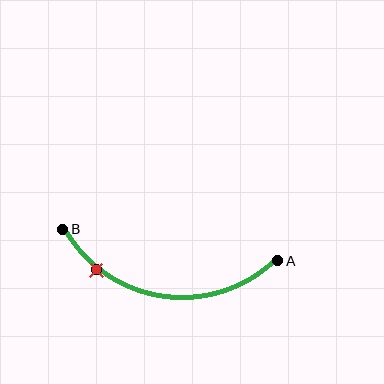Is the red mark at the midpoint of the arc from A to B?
No. The red mark lies on the arc but is closer to endpoint B. The arc midpoint would be at the point on the curve equidistant along the arc from both A and B.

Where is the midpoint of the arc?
The arc midpoint is the point on the curve farthest from the straight line joining A and B. It sits below that line.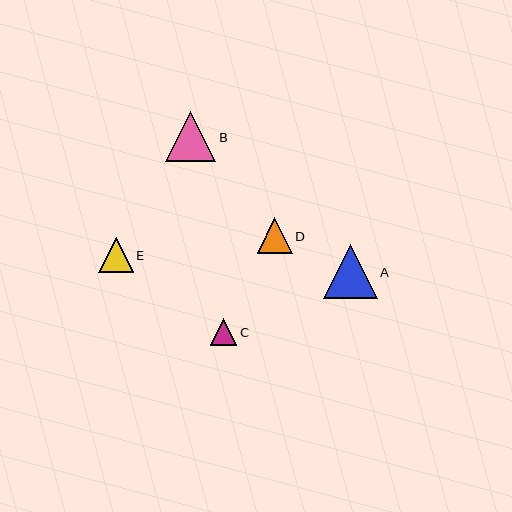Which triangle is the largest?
Triangle A is the largest with a size of approximately 54 pixels.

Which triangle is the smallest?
Triangle C is the smallest with a size of approximately 26 pixels.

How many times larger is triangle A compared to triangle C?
Triangle A is approximately 2.0 times the size of triangle C.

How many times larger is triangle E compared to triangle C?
Triangle E is approximately 1.3 times the size of triangle C.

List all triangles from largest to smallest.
From largest to smallest: A, B, D, E, C.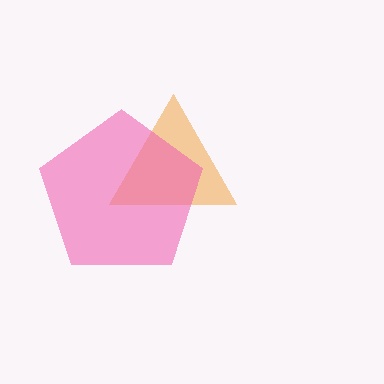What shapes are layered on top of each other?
The layered shapes are: an orange triangle, a pink pentagon.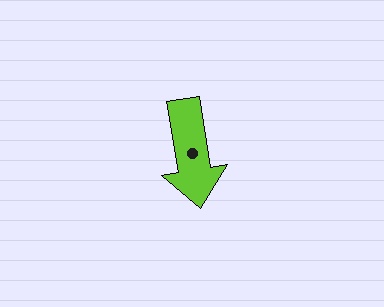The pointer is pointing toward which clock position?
Roughly 6 o'clock.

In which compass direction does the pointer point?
South.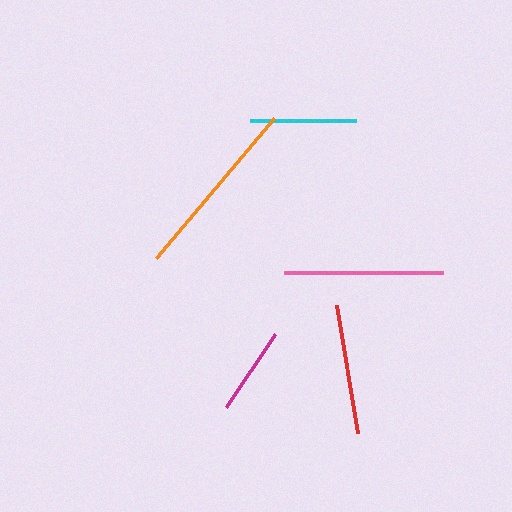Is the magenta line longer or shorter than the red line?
The red line is longer than the magenta line.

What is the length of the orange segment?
The orange segment is approximately 183 pixels long.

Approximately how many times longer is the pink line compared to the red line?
The pink line is approximately 1.2 times the length of the red line.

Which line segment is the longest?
The orange line is the longest at approximately 183 pixels.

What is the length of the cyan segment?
The cyan segment is approximately 106 pixels long.